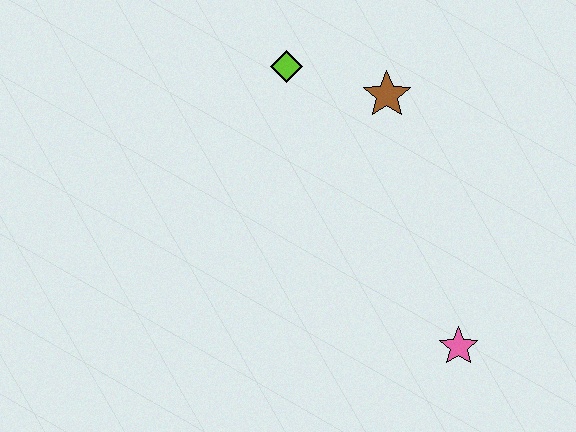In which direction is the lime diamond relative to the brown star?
The lime diamond is to the left of the brown star.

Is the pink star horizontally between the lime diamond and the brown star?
No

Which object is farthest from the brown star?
The pink star is farthest from the brown star.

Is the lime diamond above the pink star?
Yes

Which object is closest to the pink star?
The brown star is closest to the pink star.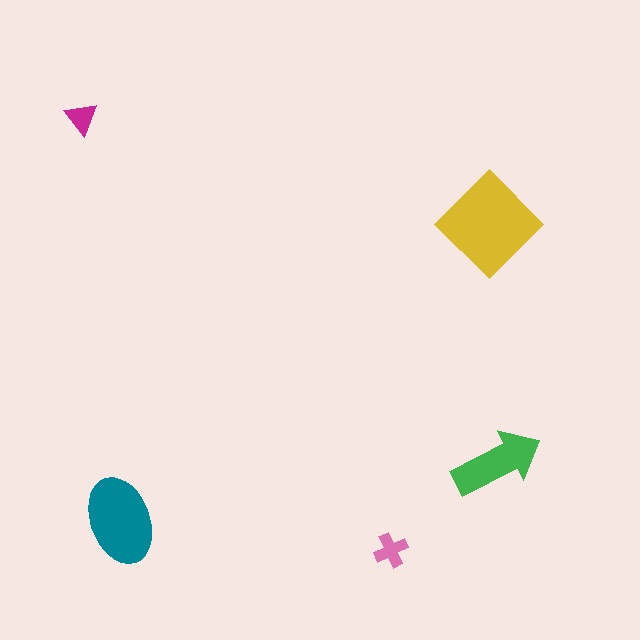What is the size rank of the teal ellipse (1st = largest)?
2nd.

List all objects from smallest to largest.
The magenta triangle, the pink cross, the green arrow, the teal ellipse, the yellow diamond.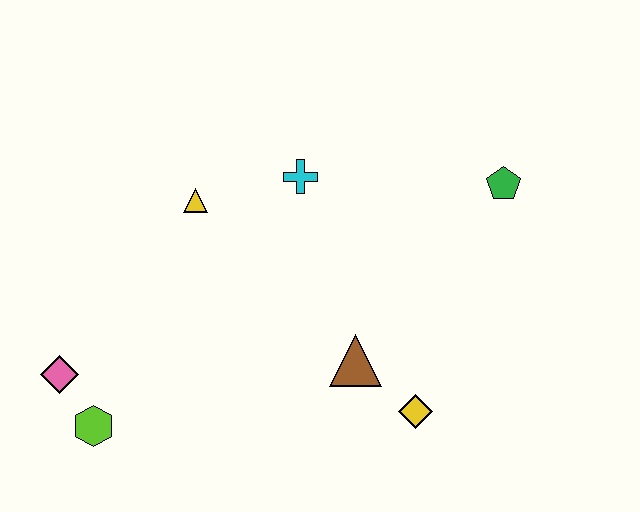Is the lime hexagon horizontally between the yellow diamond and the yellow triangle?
No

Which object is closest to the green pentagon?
The cyan cross is closest to the green pentagon.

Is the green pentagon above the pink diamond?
Yes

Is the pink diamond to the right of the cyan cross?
No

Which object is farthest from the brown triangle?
The pink diamond is farthest from the brown triangle.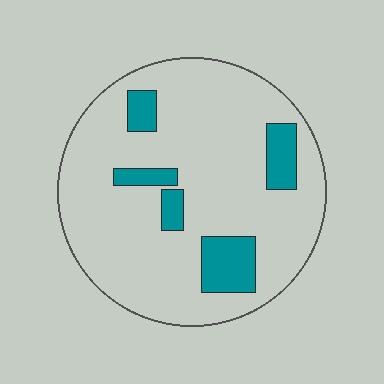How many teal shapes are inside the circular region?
5.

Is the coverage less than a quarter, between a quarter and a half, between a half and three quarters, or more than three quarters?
Less than a quarter.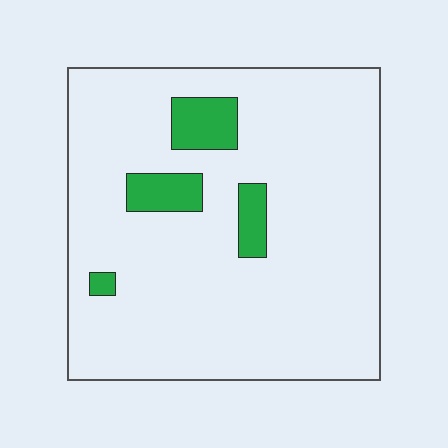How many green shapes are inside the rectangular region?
4.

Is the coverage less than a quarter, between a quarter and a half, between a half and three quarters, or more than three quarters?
Less than a quarter.